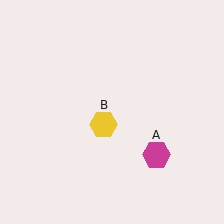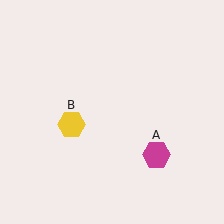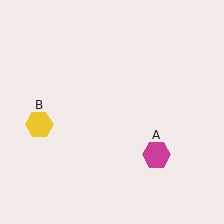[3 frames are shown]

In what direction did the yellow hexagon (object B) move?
The yellow hexagon (object B) moved left.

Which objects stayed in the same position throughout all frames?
Magenta hexagon (object A) remained stationary.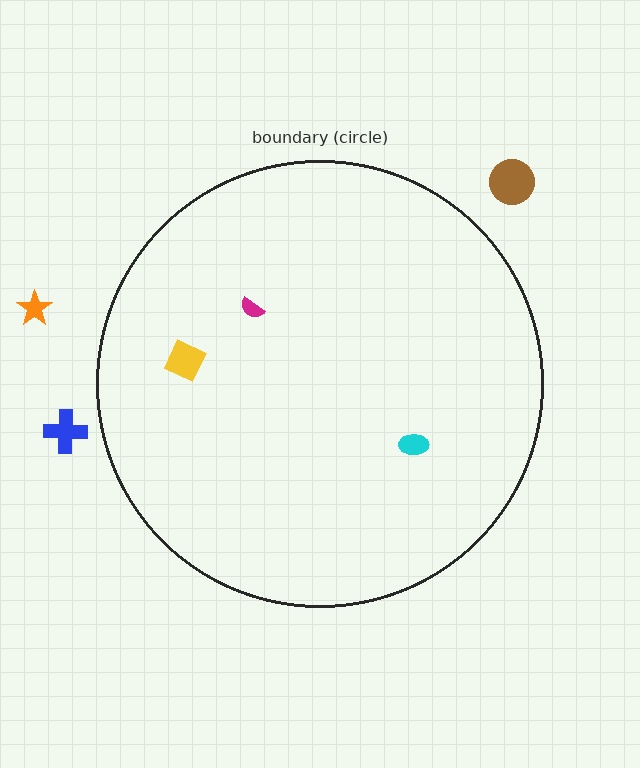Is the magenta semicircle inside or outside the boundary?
Inside.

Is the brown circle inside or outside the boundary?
Outside.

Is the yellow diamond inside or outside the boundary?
Inside.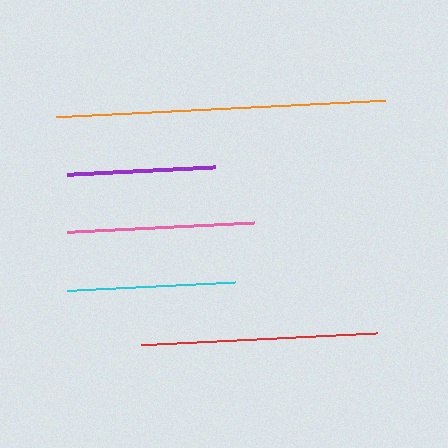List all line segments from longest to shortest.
From longest to shortest: orange, red, pink, cyan, purple.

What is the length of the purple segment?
The purple segment is approximately 149 pixels long.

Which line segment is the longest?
The orange line is the longest at approximately 330 pixels.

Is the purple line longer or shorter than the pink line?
The pink line is longer than the purple line.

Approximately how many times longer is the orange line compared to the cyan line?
The orange line is approximately 2.0 times the length of the cyan line.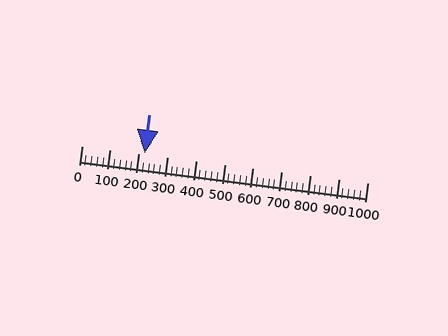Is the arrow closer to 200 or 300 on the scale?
The arrow is closer to 200.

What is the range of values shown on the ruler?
The ruler shows values from 0 to 1000.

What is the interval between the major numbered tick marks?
The major tick marks are spaced 100 units apart.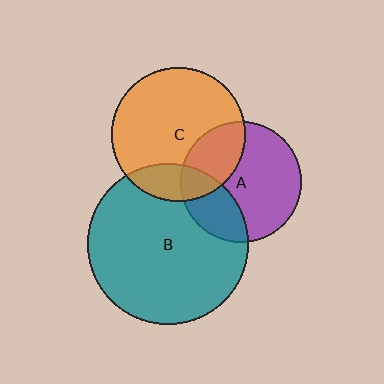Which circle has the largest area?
Circle B (teal).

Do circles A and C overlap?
Yes.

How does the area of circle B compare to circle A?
Approximately 1.8 times.